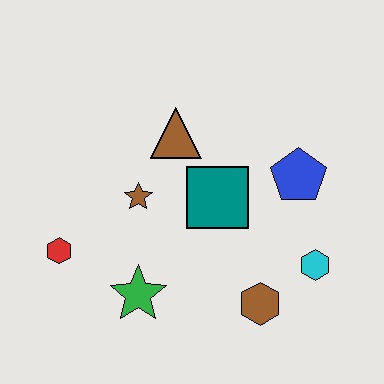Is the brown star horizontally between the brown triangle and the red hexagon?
Yes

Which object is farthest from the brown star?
The cyan hexagon is farthest from the brown star.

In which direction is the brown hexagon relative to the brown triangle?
The brown hexagon is below the brown triangle.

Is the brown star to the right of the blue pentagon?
No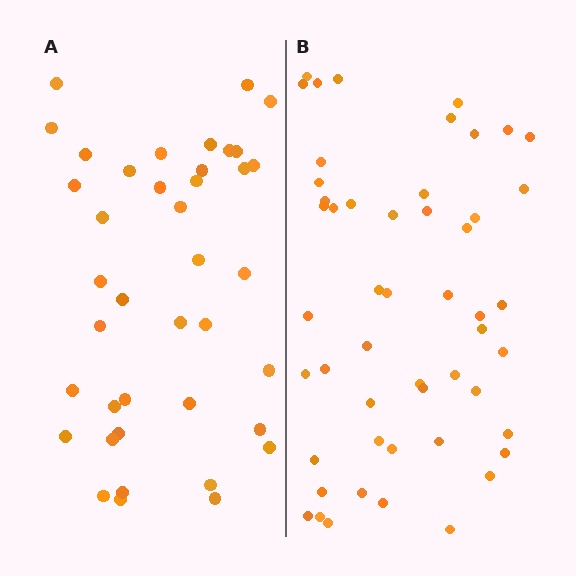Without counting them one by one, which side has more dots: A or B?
Region B (the right region) has more dots.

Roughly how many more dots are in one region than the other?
Region B has roughly 12 or so more dots than region A.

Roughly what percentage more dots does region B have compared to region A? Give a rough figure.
About 30% more.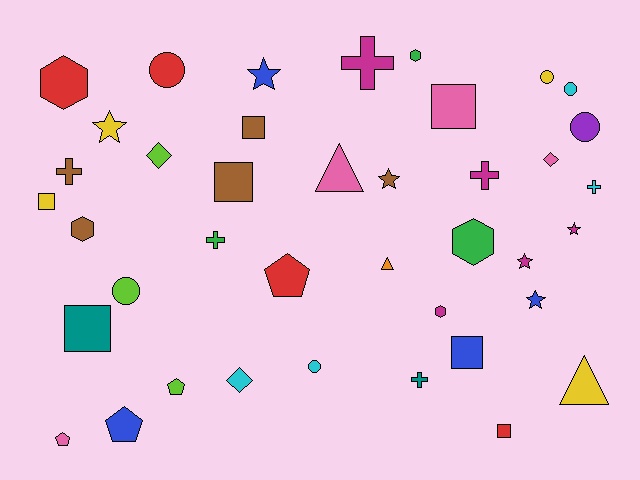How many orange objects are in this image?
There is 1 orange object.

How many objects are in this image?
There are 40 objects.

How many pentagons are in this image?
There are 4 pentagons.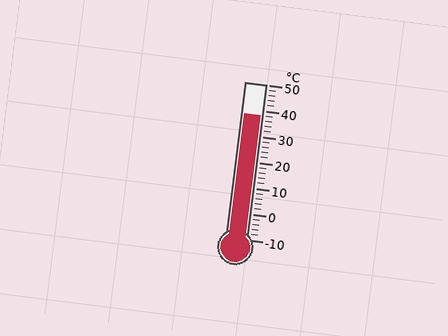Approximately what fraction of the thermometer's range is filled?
The thermometer is filled to approximately 80% of its range.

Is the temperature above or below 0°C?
The temperature is above 0°C.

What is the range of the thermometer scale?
The thermometer scale ranges from -10°C to 50°C.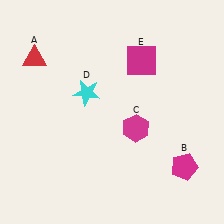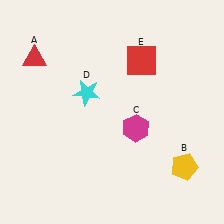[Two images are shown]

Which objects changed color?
B changed from magenta to yellow. E changed from magenta to red.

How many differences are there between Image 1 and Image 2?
There are 2 differences between the two images.